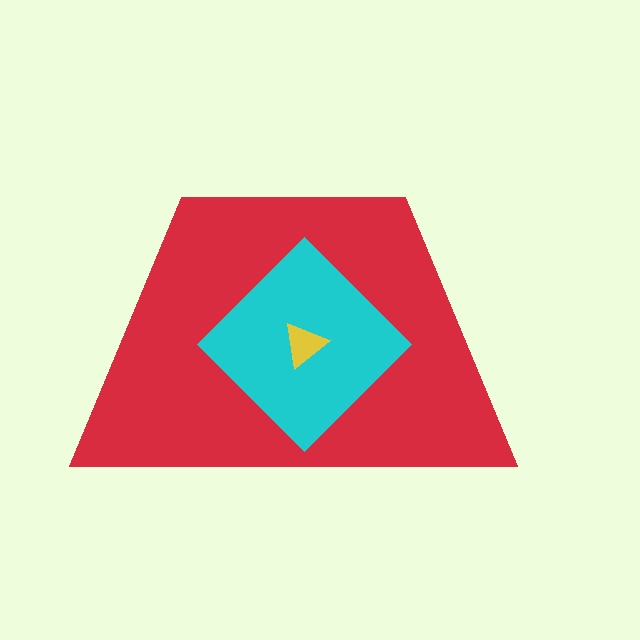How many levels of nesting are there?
3.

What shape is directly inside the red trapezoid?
The cyan diamond.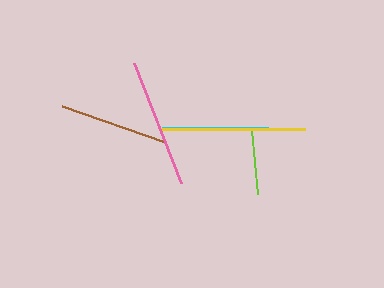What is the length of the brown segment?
The brown segment is approximately 109 pixels long.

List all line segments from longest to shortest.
From longest to shortest: yellow, pink, brown, cyan, lime.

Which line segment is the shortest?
The lime line is the shortest at approximately 64 pixels.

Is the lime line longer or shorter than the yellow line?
The yellow line is longer than the lime line.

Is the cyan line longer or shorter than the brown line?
The brown line is longer than the cyan line.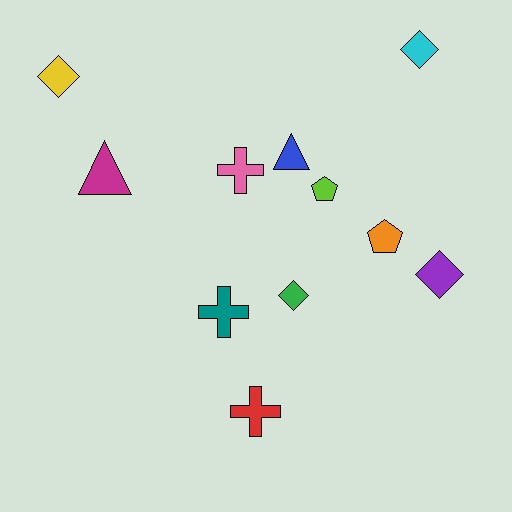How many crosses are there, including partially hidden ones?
There are 3 crosses.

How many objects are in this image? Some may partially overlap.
There are 11 objects.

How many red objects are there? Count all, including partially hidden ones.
There is 1 red object.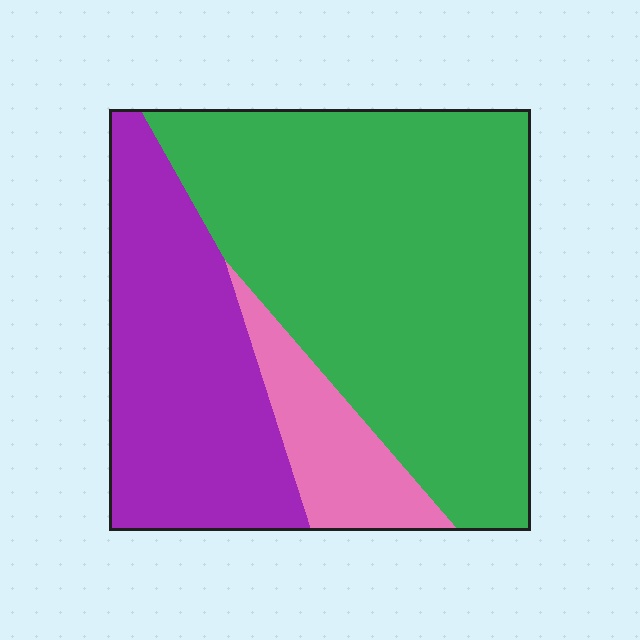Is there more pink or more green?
Green.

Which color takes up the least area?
Pink, at roughly 10%.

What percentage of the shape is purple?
Purple takes up about one third (1/3) of the shape.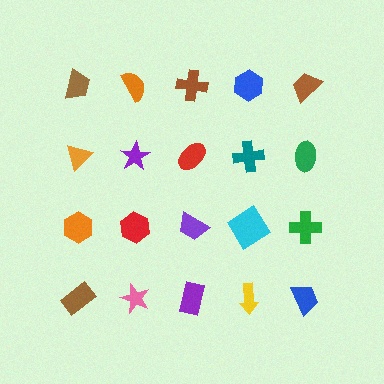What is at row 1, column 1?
A brown trapezoid.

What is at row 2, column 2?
A purple star.